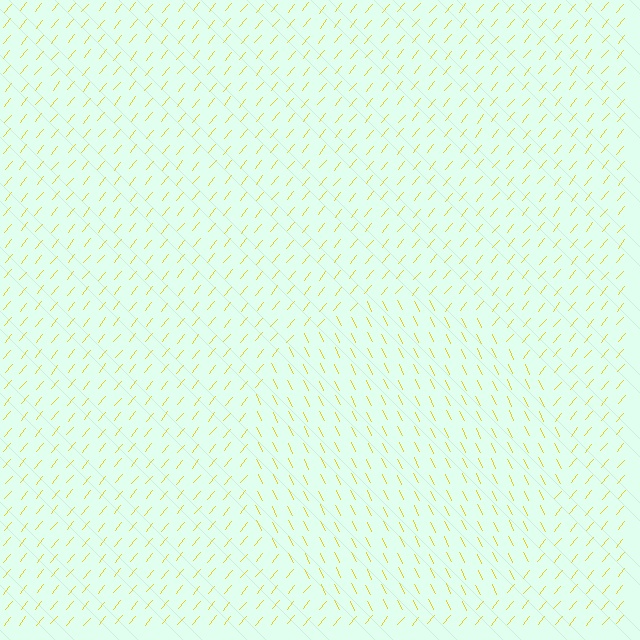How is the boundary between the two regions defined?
The boundary is defined purely by a change in line orientation (approximately 66 degrees difference). All lines are the same color and thickness.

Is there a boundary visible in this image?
Yes, there is a texture boundary formed by a change in line orientation.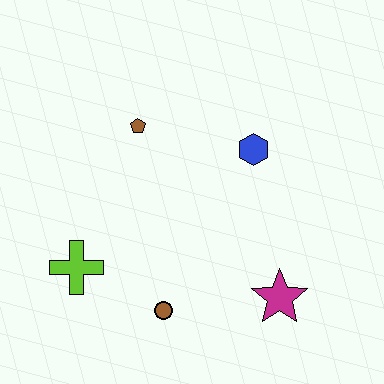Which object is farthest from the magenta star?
The brown pentagon is farthest from the magenta star.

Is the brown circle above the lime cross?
No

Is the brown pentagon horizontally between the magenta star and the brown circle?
No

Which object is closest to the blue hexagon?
The brown pentagon is closest to the blue hexagon.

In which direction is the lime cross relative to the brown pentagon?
The lime cross is below the brown pentagon.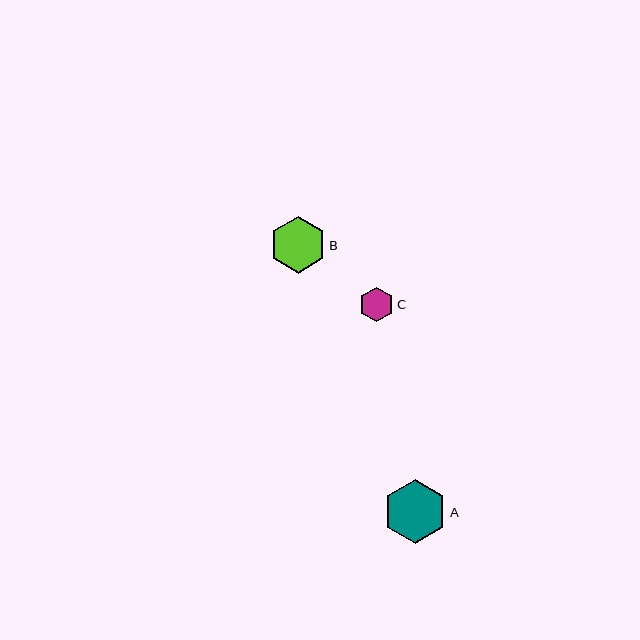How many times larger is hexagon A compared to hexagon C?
Hexagon A is approximately 1.8 times the size of hexagon C.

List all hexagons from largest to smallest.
From largest to smallest: A, B, C.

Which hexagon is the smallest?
Hexagon C is the smallest with a size of approximately 35 pixels.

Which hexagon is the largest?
Hexagon A is the largest with a size of approximately 63 pixels.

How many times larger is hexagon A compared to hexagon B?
Hexagon A is approximately 1.1 times the size of hexagon B.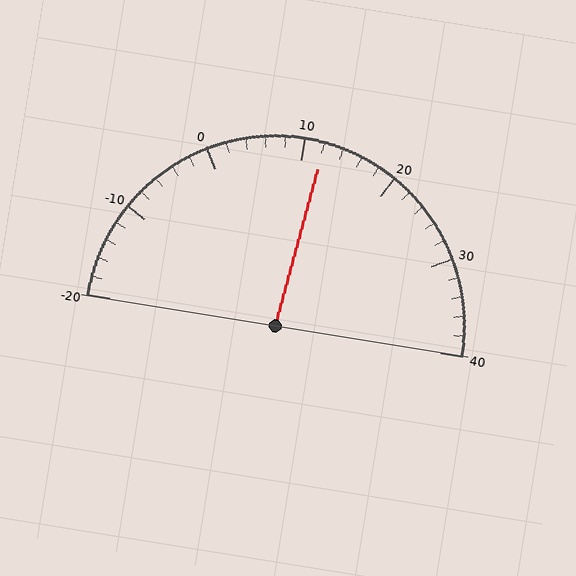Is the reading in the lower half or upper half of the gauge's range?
The reading is in the upper half of the range (-20 to 40).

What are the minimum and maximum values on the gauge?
The gauge ranges from -20 to 40.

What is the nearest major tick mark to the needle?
The nearest major tick mark is 10.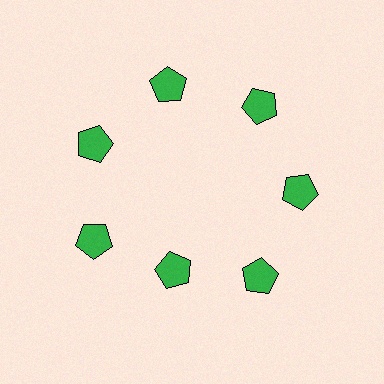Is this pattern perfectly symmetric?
No. The 7 green pentagons are arranged in a ring, but one element near the 6 o'clock position is pulled inward toward the center, breaking the 7-fold rotational symmetry.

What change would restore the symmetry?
The symmetry would be restored by moving it outward, back onto the ring so that all 7 pentagons sit at equal angles and equal distance from the center.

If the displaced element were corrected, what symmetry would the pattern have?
It would have 7-fold rotational symmetry — the pattern would map onto itself every 51 degrees.